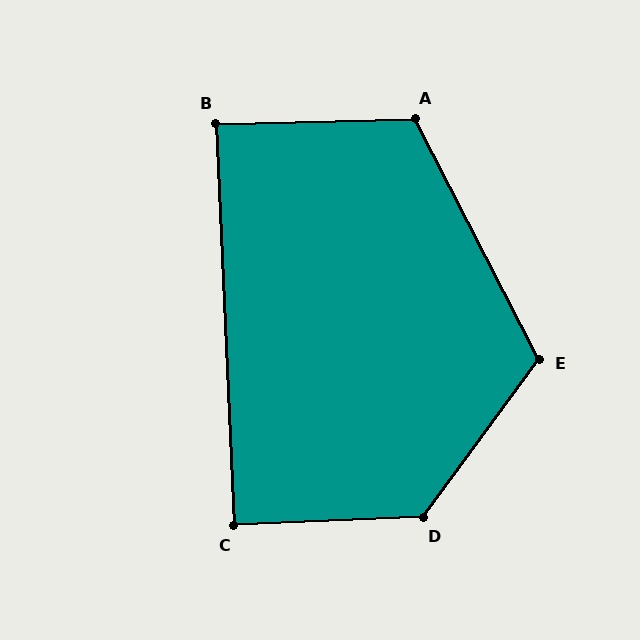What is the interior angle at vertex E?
Approximately 117 degrees (obtuse).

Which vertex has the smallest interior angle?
B, at approximately 89 degrees.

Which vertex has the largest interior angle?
D, at approximately 129 degrees.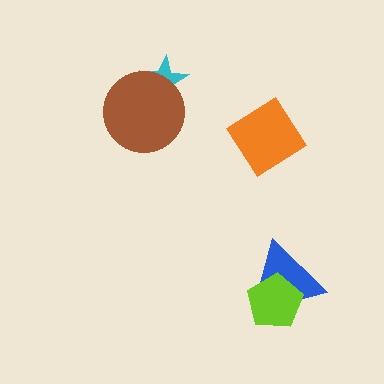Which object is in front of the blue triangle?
The lime pentagon is in front of the blue triangle.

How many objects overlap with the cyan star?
1 object overlaps with the cyan star.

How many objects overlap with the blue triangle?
1 object overlaps with the blue triangle.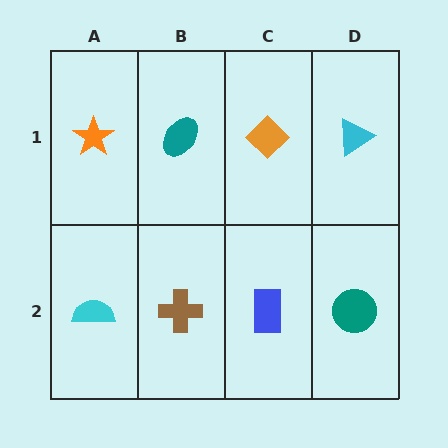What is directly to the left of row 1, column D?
An orange diamond.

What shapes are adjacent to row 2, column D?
A cyan triangle (row 1, column D), a blue rectangle (row 2, column C).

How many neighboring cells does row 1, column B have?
3.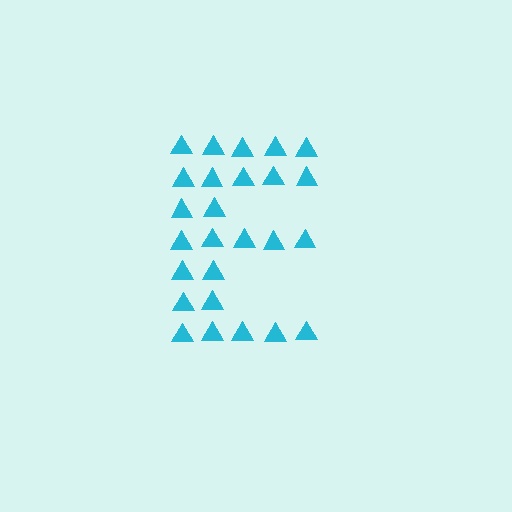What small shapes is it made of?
It is made of small triangles.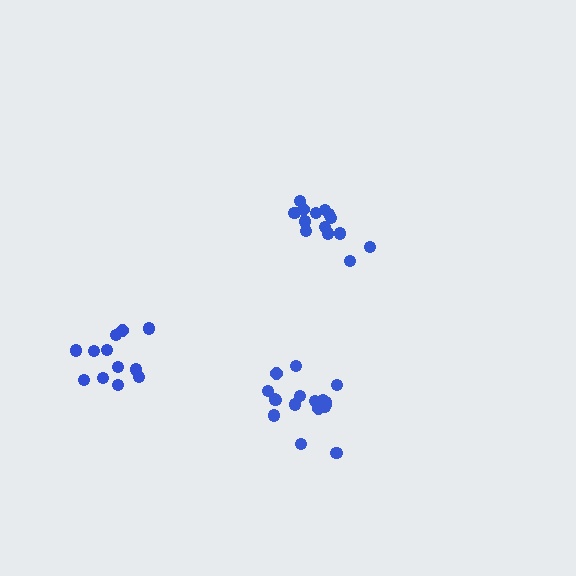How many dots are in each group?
Group 1: 12 dots, Group 2: 18 dots, Group 3: 14 dots (44 total).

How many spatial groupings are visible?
There are 3 spatial groupings.